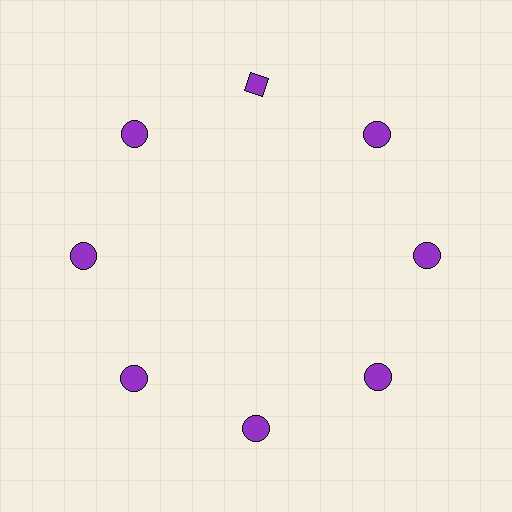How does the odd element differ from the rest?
It has a different shape: diamond instead of circle.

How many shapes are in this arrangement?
There are 8 shapes arranged in a ring pattern.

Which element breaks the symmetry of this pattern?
The purple diamond at roughly the 12 o'clock position breaks the symmetry. All other shapes are purple circles.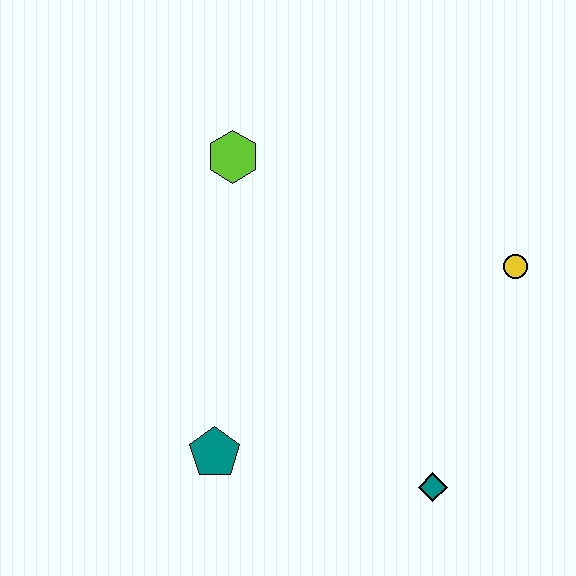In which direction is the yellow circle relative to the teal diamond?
The yellow circle is above the teal diamond.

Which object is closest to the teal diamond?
The teal pentagon is closest to the teal diamond.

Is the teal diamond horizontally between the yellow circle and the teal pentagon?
Yes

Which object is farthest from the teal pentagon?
The yellow circle is farthest from the teal pentagon.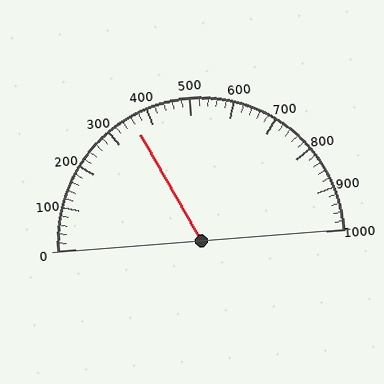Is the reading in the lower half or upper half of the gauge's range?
The reading is in the lower half of the range (0 to 1000).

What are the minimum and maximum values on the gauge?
The gauge ranges from 0 to 1000.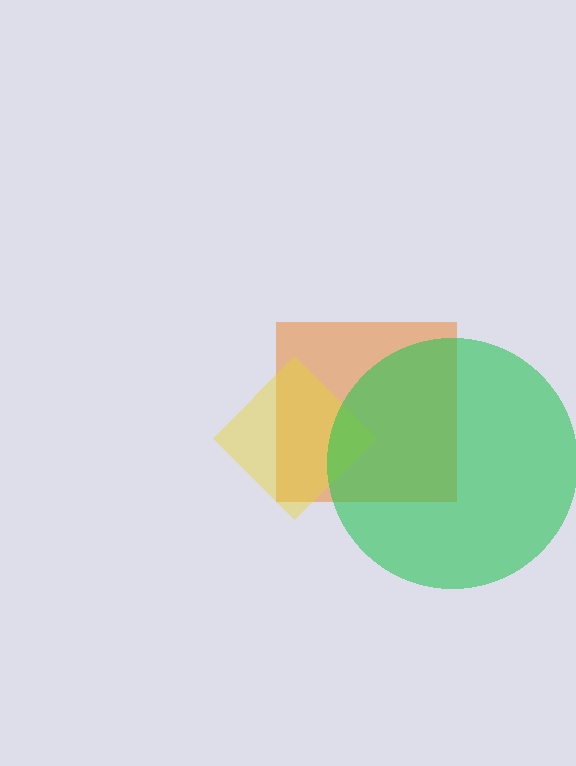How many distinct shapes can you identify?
There are 3 distinct shapes: an orange square, a yellow diamond, a green circle.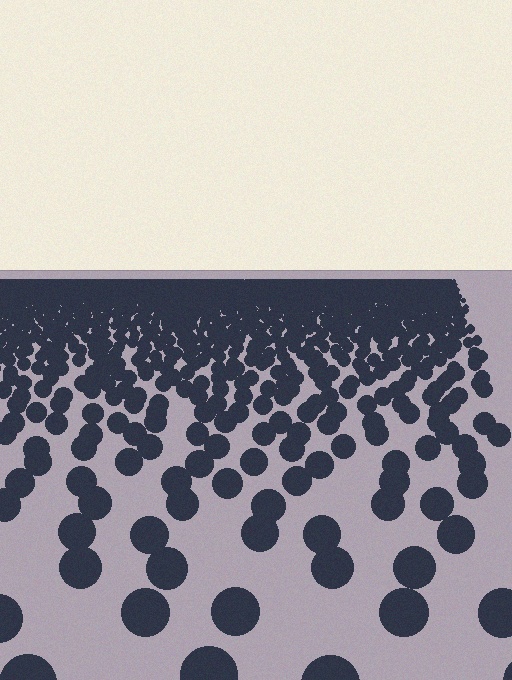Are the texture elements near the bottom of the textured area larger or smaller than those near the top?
Larger. Near the bottom, elements are closer to the viewer and appear at a bigger on-screen size.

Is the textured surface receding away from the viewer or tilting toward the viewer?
The surface is receding away from the viewer. Texture elements get smaller and denser toward the top.